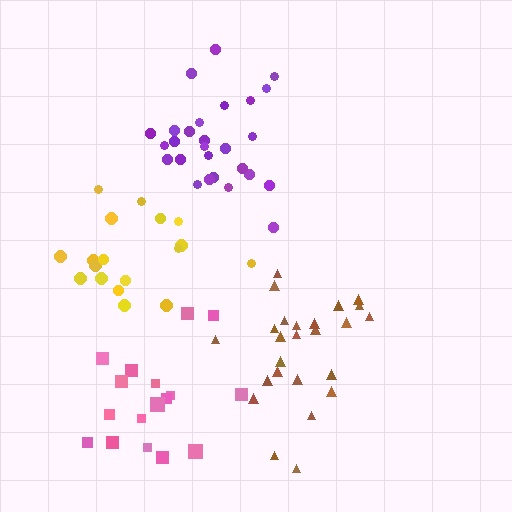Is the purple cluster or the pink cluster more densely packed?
Purple.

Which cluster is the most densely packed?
Purple.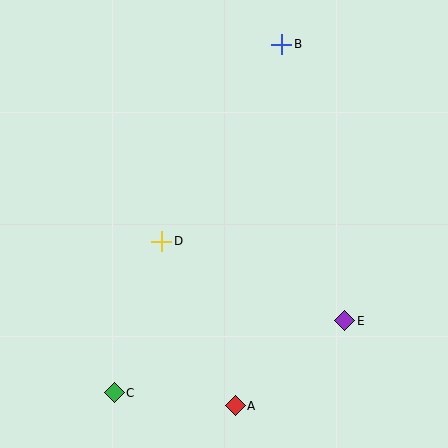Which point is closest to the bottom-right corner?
Point E is closest to the bottom-right corner.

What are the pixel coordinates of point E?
Point E is at (345, 321).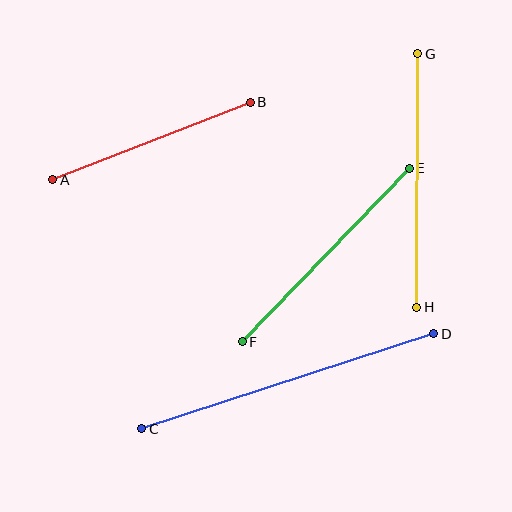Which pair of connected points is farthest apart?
Points C and D are farthest apart.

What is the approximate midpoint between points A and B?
The midpoint is at approximately (152, 141) pixels.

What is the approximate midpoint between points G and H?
The midpoint is at approximately (417, 180) pixels.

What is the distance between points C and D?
The distance is approximately 307 pixels.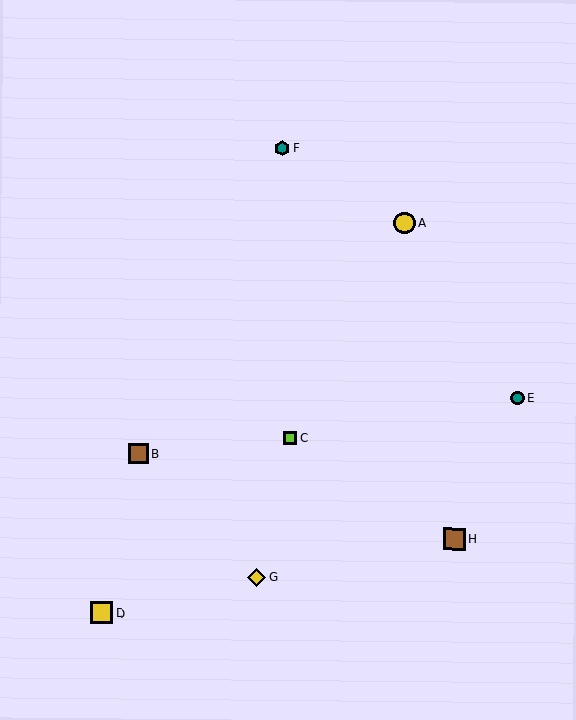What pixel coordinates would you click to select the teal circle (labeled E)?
Click at (517, 398) to select the teal circle E.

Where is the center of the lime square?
The center of the lime square is at (290, 438).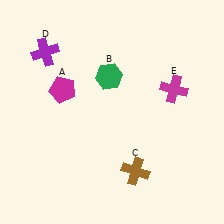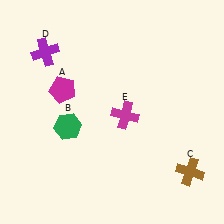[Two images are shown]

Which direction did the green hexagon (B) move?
The green hexagon (B) moved down.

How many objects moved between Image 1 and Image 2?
3 objects moved between the two images.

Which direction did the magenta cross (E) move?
The magenta cross (E) moved left.